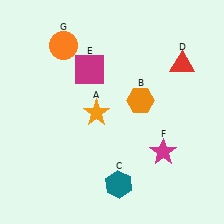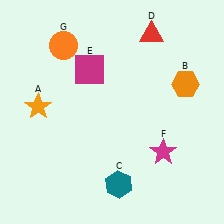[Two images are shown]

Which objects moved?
The objects that moved are: the orange star (A), the orange hexagon (B), the red triangle (D).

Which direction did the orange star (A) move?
The orange star (A) moved left.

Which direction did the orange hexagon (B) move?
The orange hexagon (B) moved right.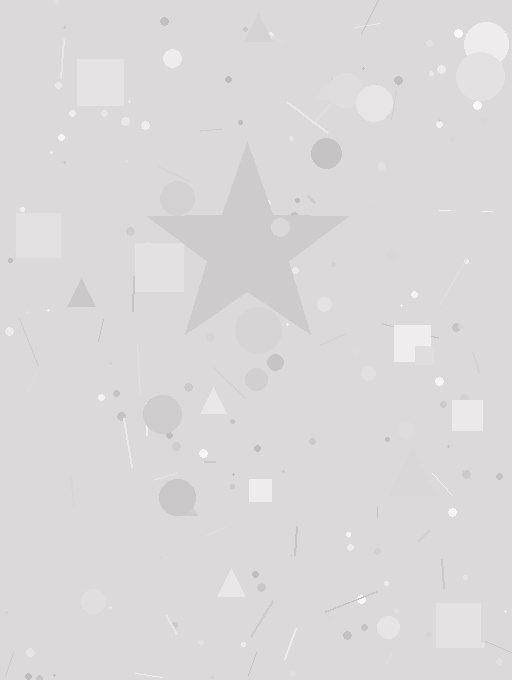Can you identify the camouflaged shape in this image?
The camouflaged shape is a star.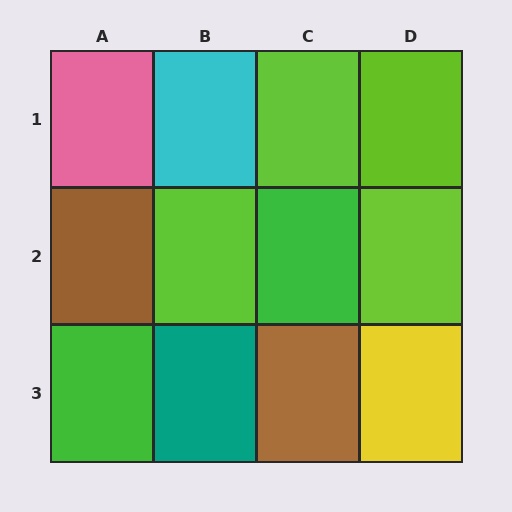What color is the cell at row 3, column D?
Yellow.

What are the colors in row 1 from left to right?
Pink, cyan, lime, lime.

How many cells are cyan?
1 cell is cyan.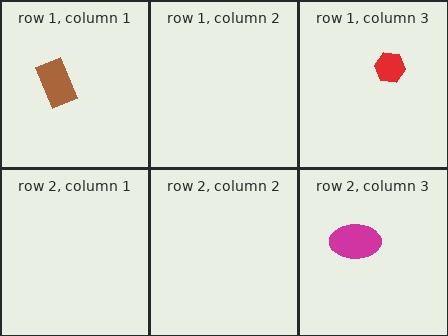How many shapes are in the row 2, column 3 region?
1.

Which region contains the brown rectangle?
The row 1, column 1 region.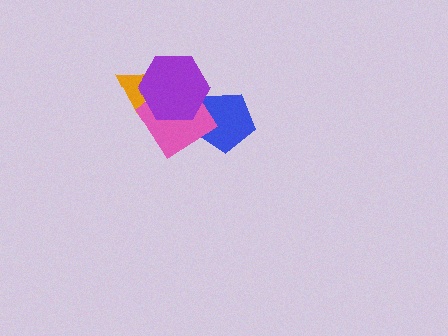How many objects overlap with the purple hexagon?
3 objects overlap with the purple hexagon.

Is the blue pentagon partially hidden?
Yes, it is partially covered by another shape.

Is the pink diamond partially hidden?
Yes, it is partially covered by another shape.